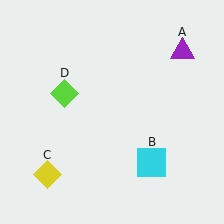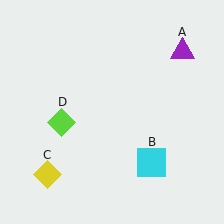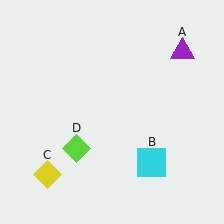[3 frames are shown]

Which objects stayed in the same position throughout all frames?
Purple triangle (object A) and cyan square (object B) and yellow diamond (object C) remained stationary.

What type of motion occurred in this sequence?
The lime diamond (object D) rotated counterclockwise around the center of the scene.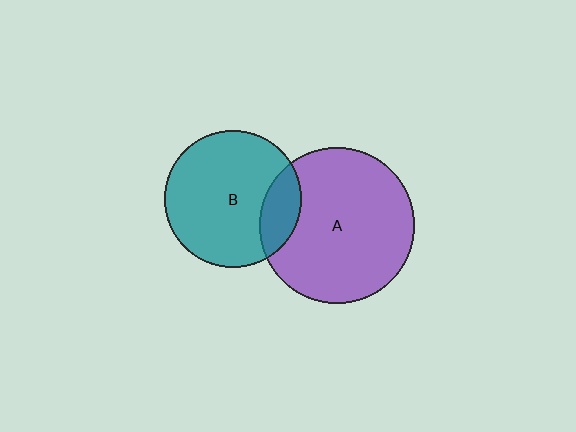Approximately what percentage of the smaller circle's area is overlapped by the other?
Approximately 20%.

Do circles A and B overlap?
Yes.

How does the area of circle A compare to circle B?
Approximately 1.3 times.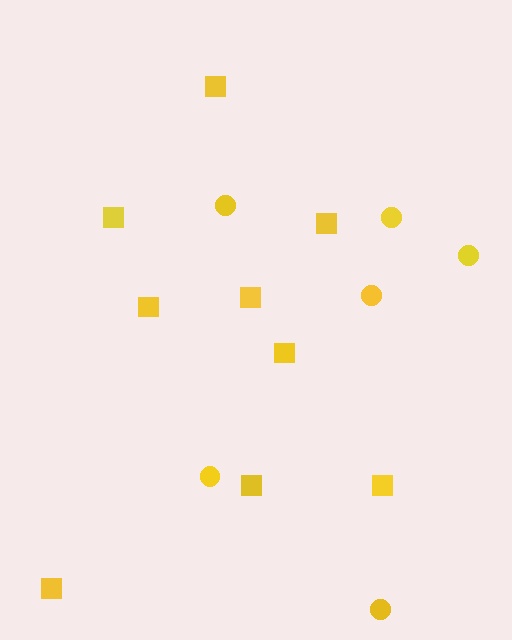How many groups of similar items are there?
There are 2 groups: one group of squares (9) and one group of circles (6).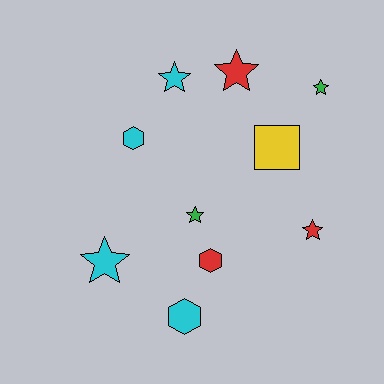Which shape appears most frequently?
Star, with 6 objects.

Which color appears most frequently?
Cyan, with 4 objects.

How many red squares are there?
There are no red squares.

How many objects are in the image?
There are 10 objects.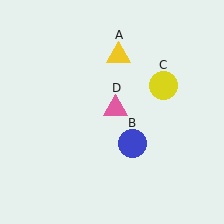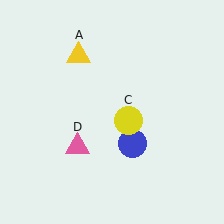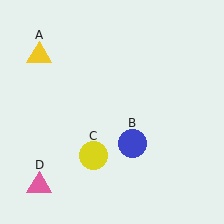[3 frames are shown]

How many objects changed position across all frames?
3 objects changed position: yellow triangle (object A), yellow circle (object C), pink triangle (object D).